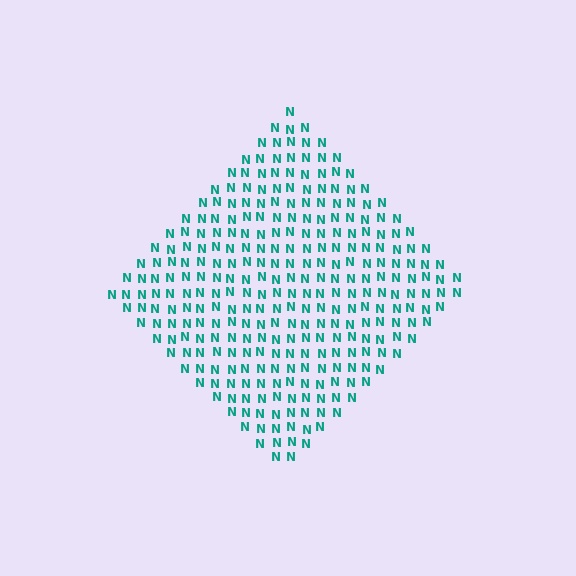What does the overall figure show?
The overall figure shows a diamond.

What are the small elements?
The small elements are letter N's.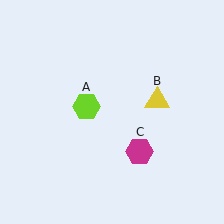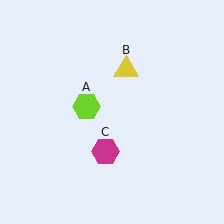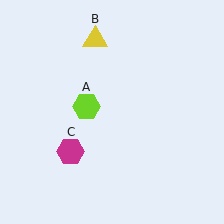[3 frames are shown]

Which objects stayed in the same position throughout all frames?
Lime hexagon (object A) remained stationary.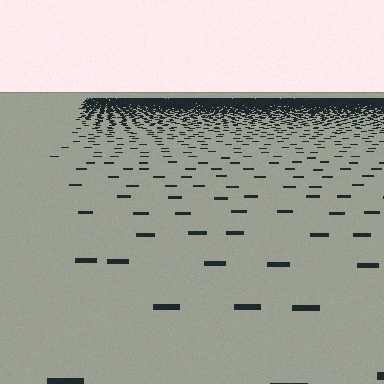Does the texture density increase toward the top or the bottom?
Density increases toward the top.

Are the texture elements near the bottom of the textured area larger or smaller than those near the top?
Larger. Near the bottom, elements are closer to the viewer and appear at a bigger on-screen size.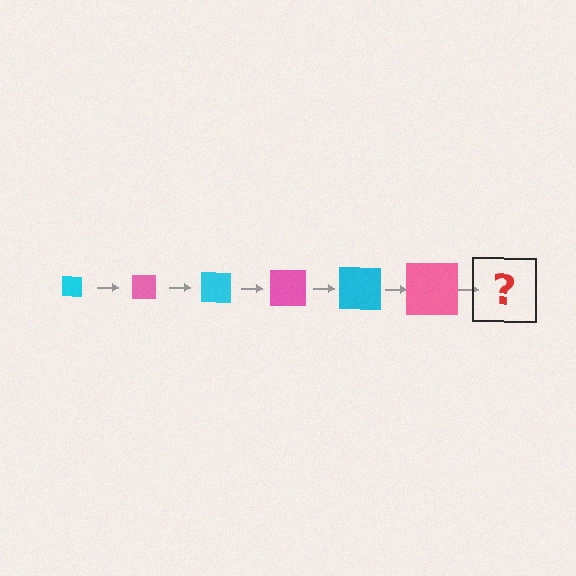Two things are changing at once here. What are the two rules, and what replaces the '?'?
The two rules are that the square grows larger each step and the color cycles through cyan and pink. The '?' should be a cyan square, larger than the previous one.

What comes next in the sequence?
The next element should be a cyan square, larger than the previous one.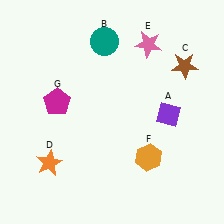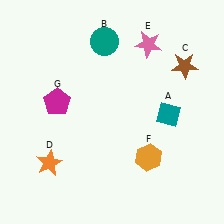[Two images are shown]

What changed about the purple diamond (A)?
In Image 1, A is purple. In Image 2, it changed to teal.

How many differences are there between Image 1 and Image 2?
There is 1 difference between the two images.